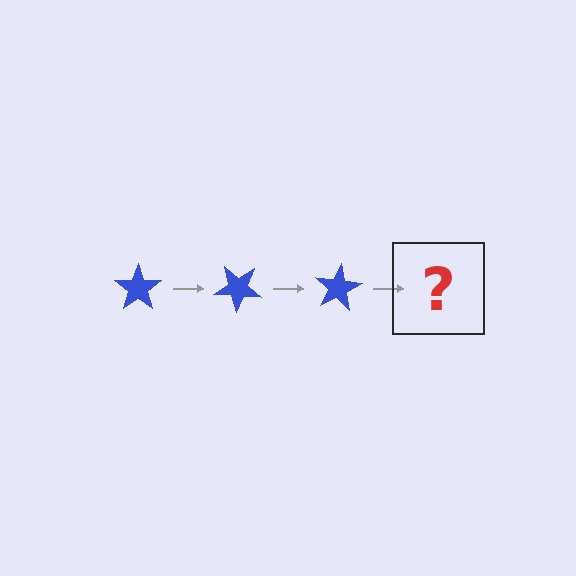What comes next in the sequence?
The next element should be a blue star rotated 120 degrees.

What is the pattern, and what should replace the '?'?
The pattern is that the star rotates 40 degrees each step. The '?' should be a blue star rotated 120 degrees.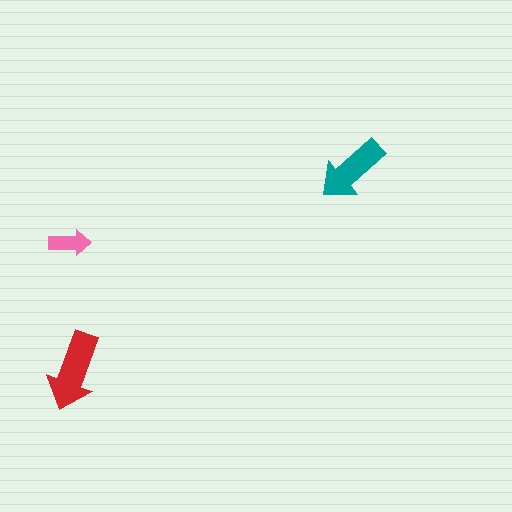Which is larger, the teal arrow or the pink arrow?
The teal one.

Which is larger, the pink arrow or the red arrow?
The red one.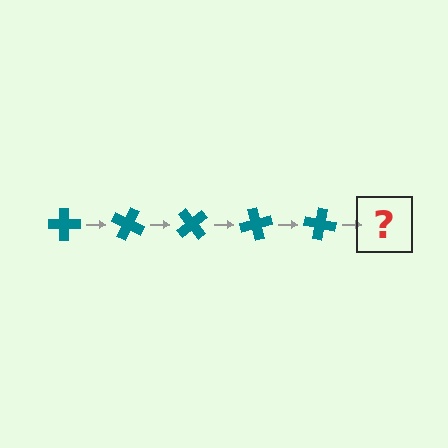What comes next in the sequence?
The next element should be a teal cross rotated 125 degrees.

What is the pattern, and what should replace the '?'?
The pattern is that the cross rotates 25 degrees each step. The '?' should be a teal cross rotated 125 degrees.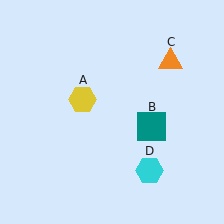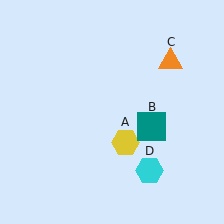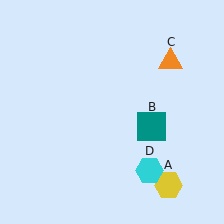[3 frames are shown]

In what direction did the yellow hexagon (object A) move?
The yellow hexagon (object A) moved down and to the right.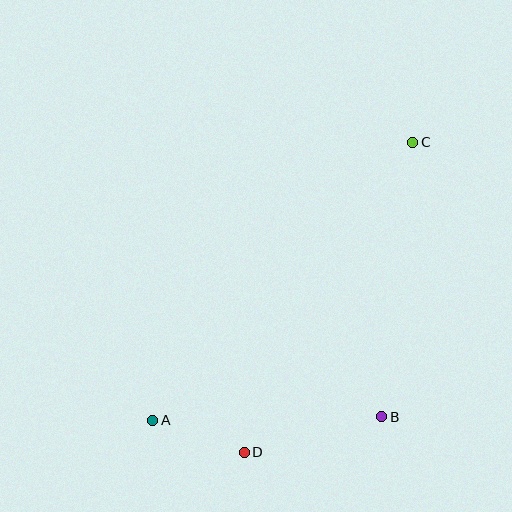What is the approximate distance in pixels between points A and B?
The distance between A and B is approximately 229 pixels.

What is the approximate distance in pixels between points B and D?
The distance between B and D is approximately 142 pixels.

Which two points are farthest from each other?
Points A and C are farthest from each other.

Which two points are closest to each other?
Points A and D are closest to each other.